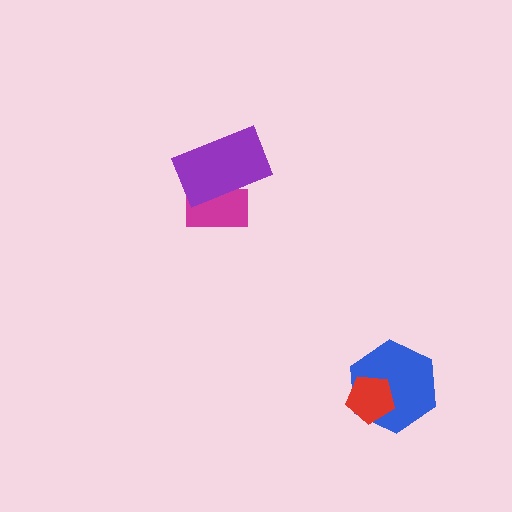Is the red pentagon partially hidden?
No, no other shape covers it.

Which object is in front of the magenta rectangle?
The purple rectangle is in front of the magenta rectangle.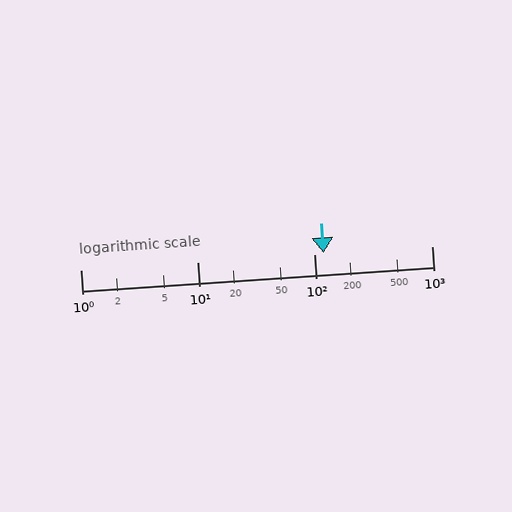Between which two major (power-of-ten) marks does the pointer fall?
The pointer is between 100 and 1000.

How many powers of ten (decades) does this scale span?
The scale spans 3 decades, from 1 to 1000.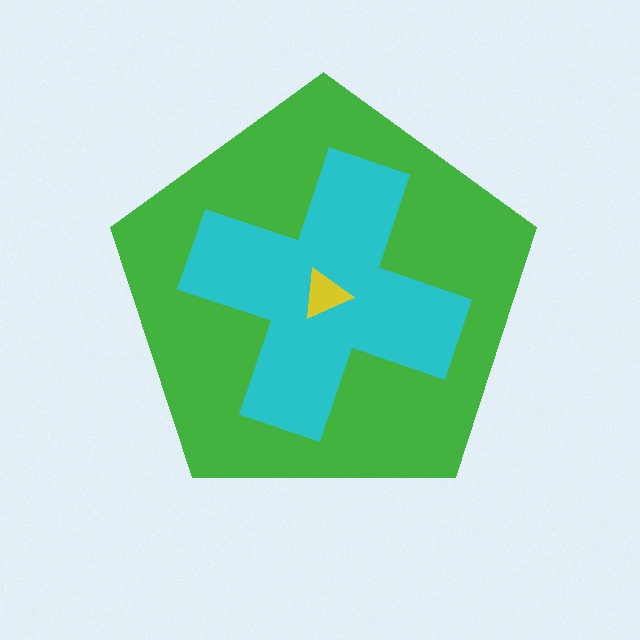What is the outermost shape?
The green pentagon.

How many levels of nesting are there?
3.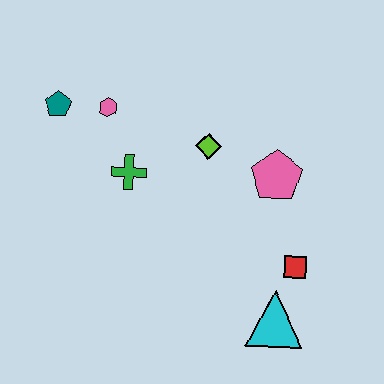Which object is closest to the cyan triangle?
The red square is closest to the cyan triangle.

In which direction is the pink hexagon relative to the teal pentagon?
The pink hexagon is to the right of the teal pentagon.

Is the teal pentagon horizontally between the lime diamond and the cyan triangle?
No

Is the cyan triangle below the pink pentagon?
Yes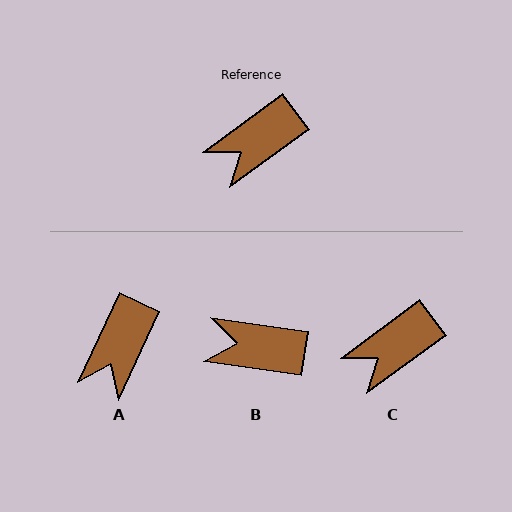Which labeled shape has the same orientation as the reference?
C.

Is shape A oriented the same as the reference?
No, it is off by about 29 degrees.